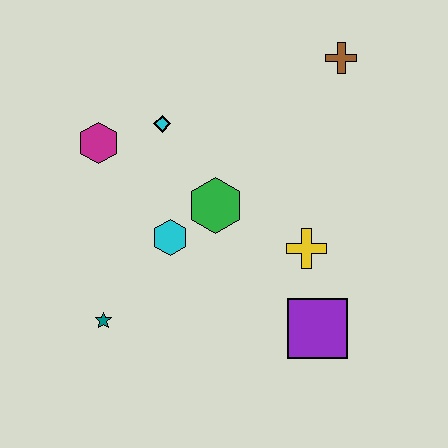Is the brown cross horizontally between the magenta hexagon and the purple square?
No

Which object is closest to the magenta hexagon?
The cyan diamond is closest to the magenta hexagon.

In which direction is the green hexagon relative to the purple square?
The green hexagon is above the purple square.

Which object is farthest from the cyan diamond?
The purple square is farthest from the cyan diamond.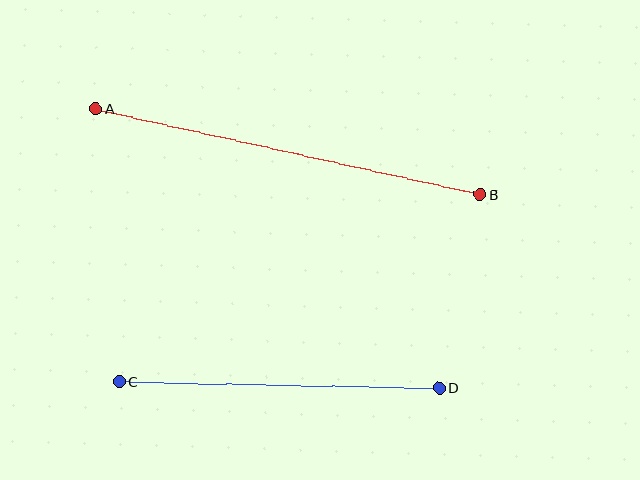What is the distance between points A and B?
The distance is approximately 394 pixels.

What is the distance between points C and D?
The distance is approximately 320 pixels.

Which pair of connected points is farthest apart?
Points A and B are farthest apart.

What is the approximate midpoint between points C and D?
The midpoint is at approximately (279, 385) pixels.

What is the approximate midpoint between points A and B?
The midpoint is at approximately (288, 152) pixels.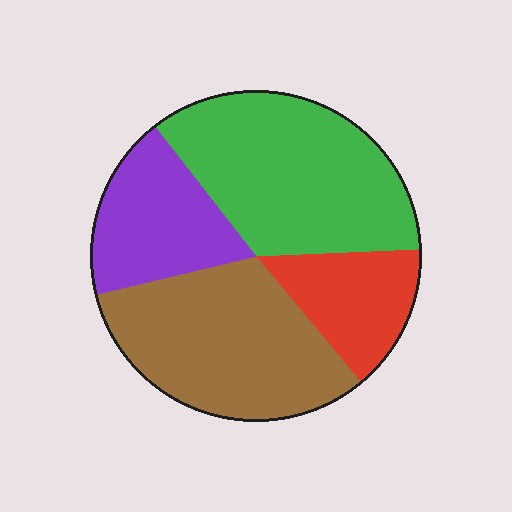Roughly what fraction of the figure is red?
Red covers about 15% of the figure.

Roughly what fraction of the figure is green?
Green takes up about one third (1/3) of the figure.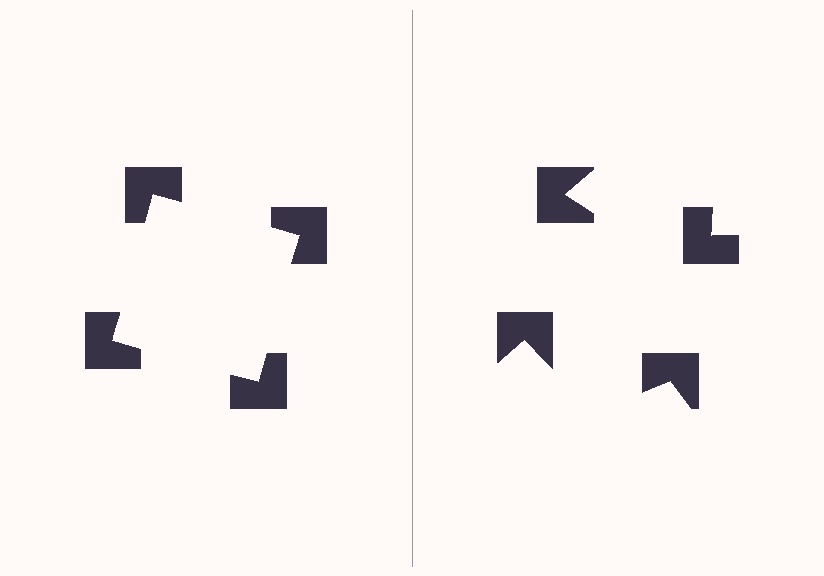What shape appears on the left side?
An illusory square.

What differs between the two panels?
The notched squares are positioned identically on both sides; only the wedge orientations differ. On the left they align to a square; on the right they are misaligned.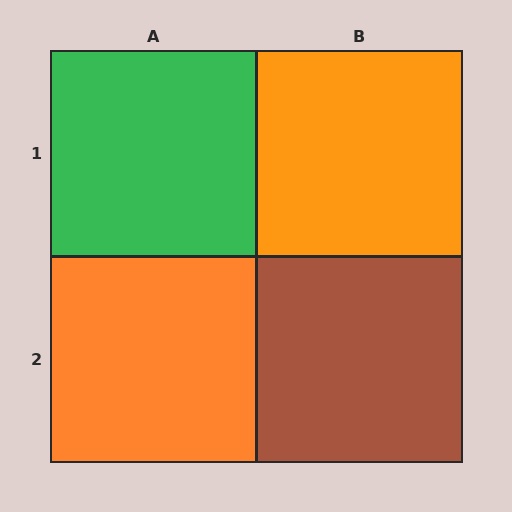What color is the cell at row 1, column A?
Green.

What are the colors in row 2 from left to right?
Orange, brown.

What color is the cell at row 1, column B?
Orange.